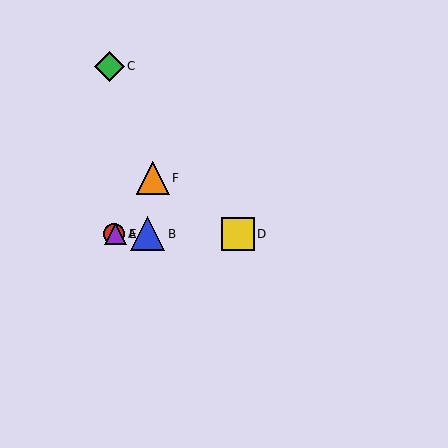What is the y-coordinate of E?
Object E is at y≈234.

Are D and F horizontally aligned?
No, D is at y≈234 and F is at y≈178.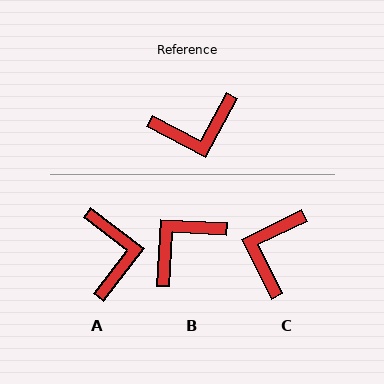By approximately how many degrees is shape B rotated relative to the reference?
Approximately 155 degrees clockwise.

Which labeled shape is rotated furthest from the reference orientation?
B, about 155 degrees away.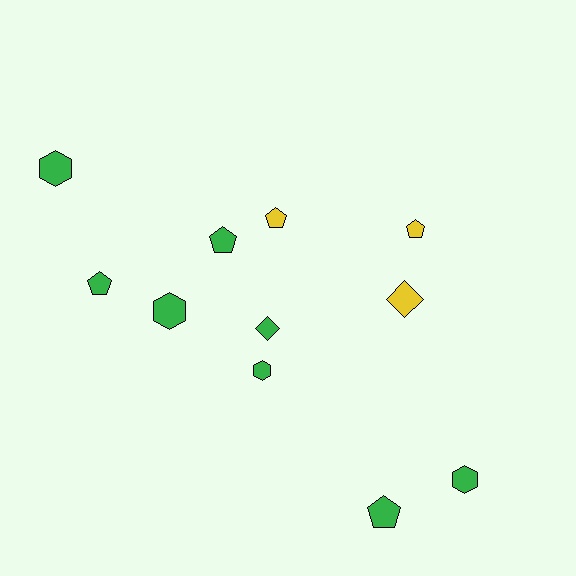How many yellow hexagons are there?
There are no yellow hexagons.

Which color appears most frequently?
Green, with 8 objects.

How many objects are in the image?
There are 11 objects.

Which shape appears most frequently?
Pentagon, with 5 objects.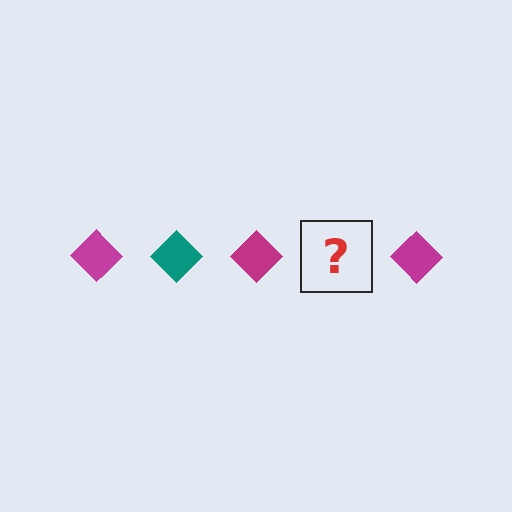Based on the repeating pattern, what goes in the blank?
The blank should be a teal diamond.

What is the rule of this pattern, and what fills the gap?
The rule is that the pattern cycles through magenta, teal diamonds. The gap should be filled with a teal diamond.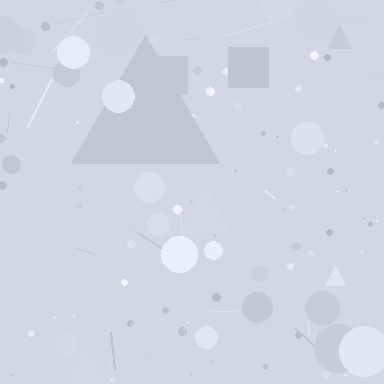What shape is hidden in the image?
A triangle is hidden in the image.